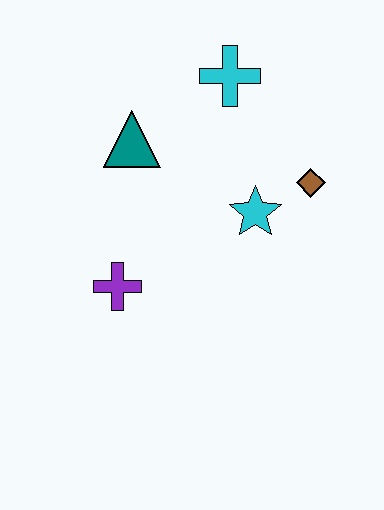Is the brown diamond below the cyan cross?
Yes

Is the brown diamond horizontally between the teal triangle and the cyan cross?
No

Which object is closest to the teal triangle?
The cyan cross is closest to the teal triangle.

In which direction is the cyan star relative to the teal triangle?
The cyan star is to the right of the teal triangle.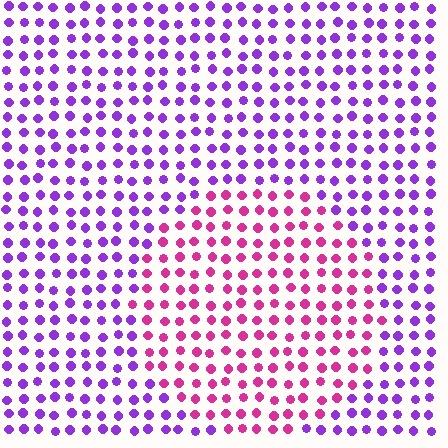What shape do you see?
I see a circle.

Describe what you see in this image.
The image is filled with small purple elements in a uniform arrangement. A circle-shaped region is visible where the elements are tinted to a slightly different hue, forming a subtle color boundary.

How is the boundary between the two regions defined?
The boundary is defined purely by a slight shift in hue (about 47 degrees). Spacing, size, and orientation are identical on both sides.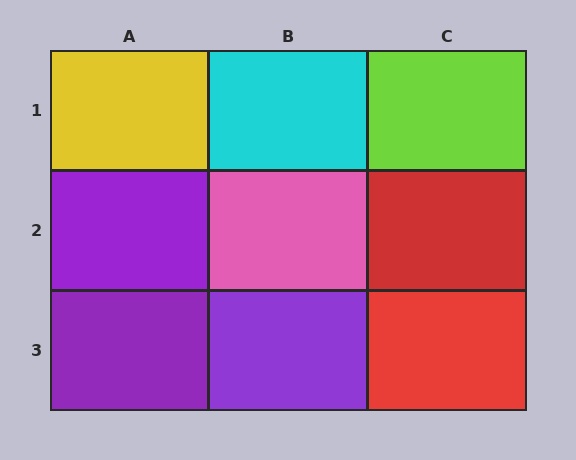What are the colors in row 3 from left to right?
Purple, purple, red.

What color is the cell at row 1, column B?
Cyan.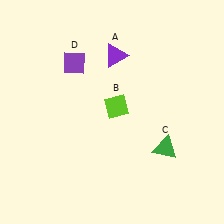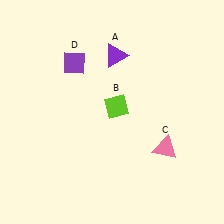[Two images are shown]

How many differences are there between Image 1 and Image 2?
There is 1 difference between the two images.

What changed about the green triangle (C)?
In Image 1, C is green. In Image 2, it changed to pink.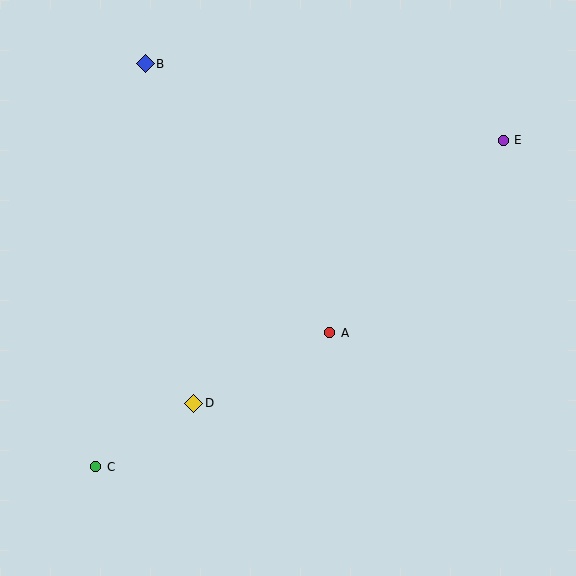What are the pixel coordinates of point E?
Point E is at (503, 140).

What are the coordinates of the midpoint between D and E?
The midpoint between D and E is at (348, 272).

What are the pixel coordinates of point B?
Point B is at (145, 64).